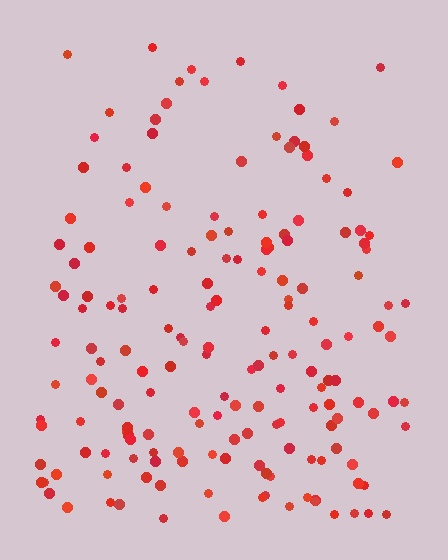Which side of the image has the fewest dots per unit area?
The top.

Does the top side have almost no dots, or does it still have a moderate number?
Still a moderate number, just noticeably fewer than the bottom.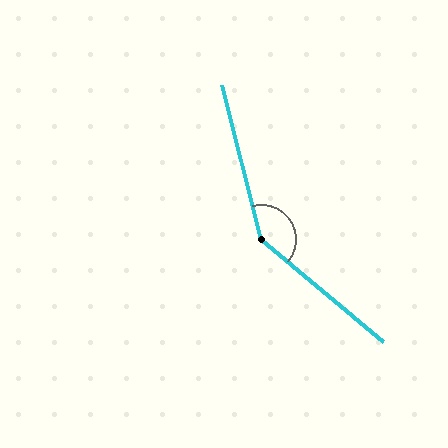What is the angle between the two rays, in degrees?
Approximately 144 degrees.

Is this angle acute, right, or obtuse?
It is obtuse.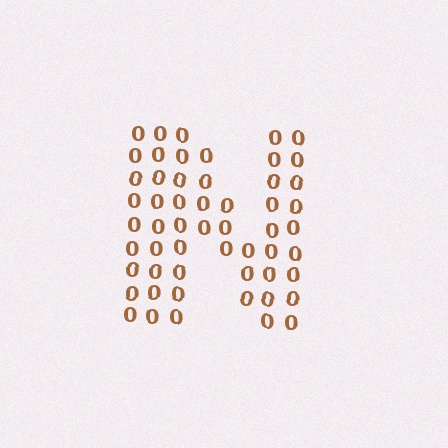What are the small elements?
The small elements are digit 0's.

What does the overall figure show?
The overall figure shows the letter N.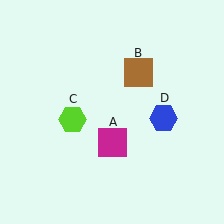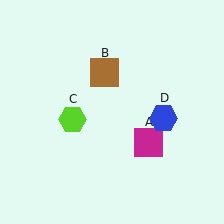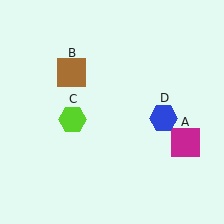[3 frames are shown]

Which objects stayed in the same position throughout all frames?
Lime hexagon (object C) and blue hexagon (object D) remained stationary.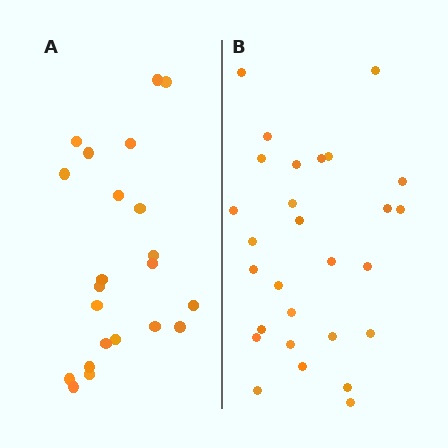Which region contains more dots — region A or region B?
Region B (the right region) has more dots.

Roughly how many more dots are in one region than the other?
Region B has about 6 more dots than region A.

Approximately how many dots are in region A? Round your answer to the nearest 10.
About 20 dots. (The exact count is 22, which rounds to 20.)